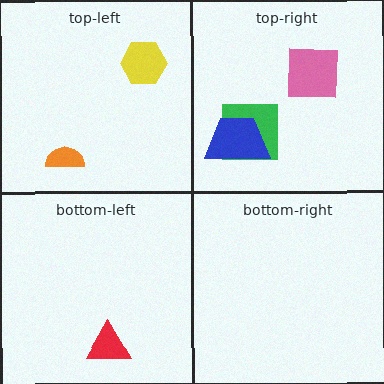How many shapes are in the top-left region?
2.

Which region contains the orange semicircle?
The top-left region.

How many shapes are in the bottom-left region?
1.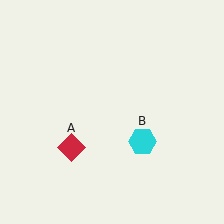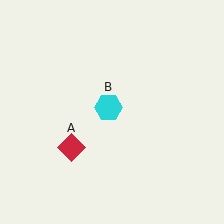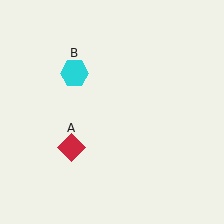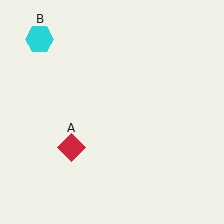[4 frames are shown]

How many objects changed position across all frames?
1 object changed position: cyan hexagon (object B).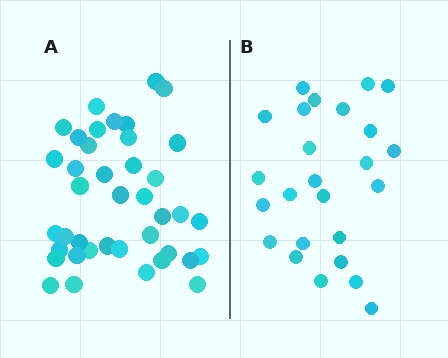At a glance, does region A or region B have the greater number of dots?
Region A (the left region) has more dots.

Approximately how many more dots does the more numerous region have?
Region A has approximately 15 more dots than region B.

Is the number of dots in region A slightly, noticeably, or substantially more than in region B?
Region A has substantially more. The ratio is roughly 1.6 to 1.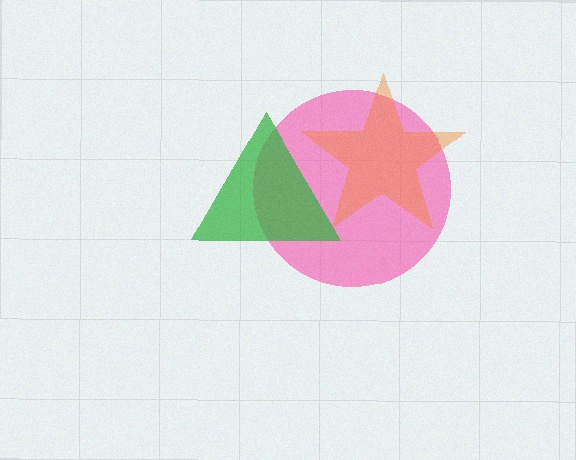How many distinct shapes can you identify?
There are 3 distinct shapes: a pink circle, an orange star, a green triangle.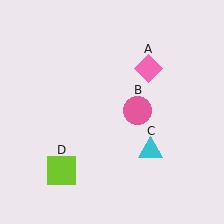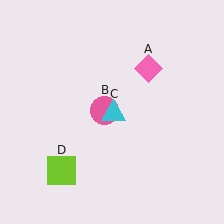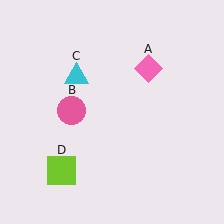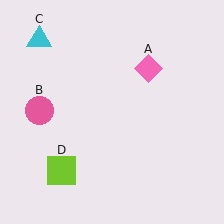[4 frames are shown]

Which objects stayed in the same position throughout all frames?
Pink diamond (object A) and lime square (object D) remained stationary.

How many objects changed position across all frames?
2 objects changed position: pink circle (object B), cyan triangle (object C).